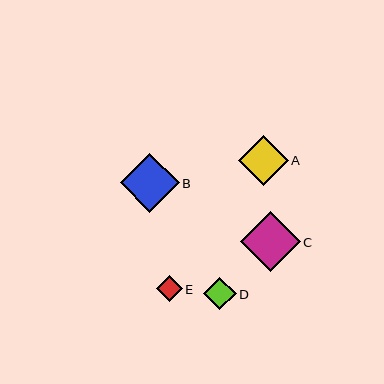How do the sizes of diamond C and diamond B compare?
Diamond C and diamond B are approximately the same size.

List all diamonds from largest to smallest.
From largest to smallest: C, B, A, D, E.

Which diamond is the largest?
Diamond C is the largest with a size of approximately 60 pixels.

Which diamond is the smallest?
Diamond E is the smallest with a size of approximately 26 pixels.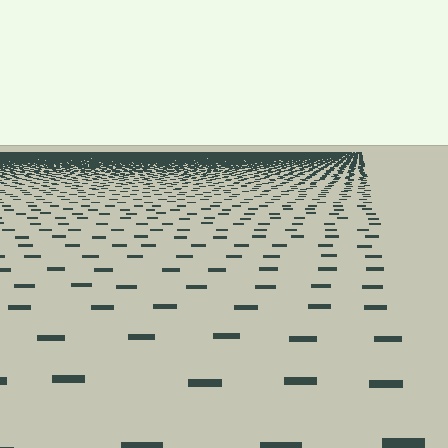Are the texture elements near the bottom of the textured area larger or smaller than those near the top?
Larger. Near the bottom, elements are closer to the viewer and appear at a bigger on-screen size.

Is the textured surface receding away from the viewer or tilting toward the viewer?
The surface is receding away from the viewer. Texture elements get smaller and denser toward the top.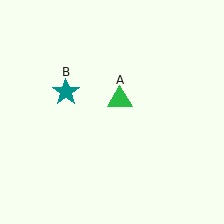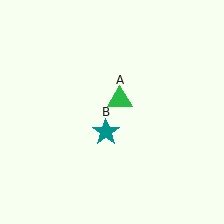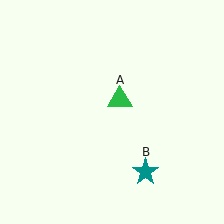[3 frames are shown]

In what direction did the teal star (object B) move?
The teal star (object B) moved down and to the right.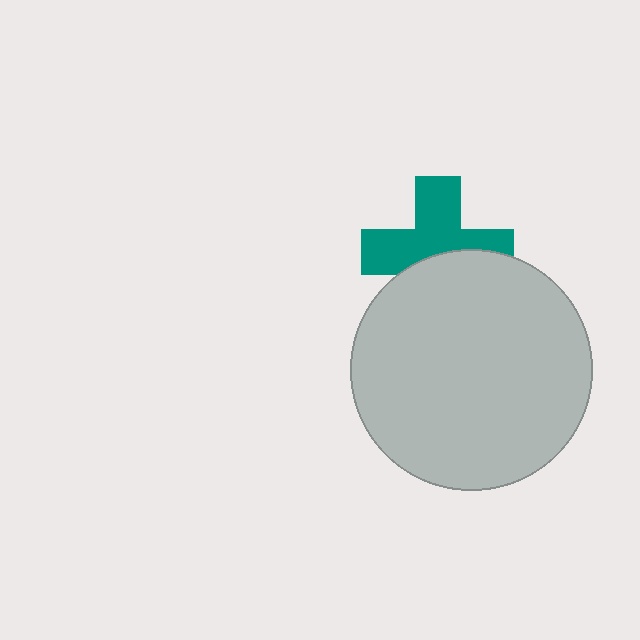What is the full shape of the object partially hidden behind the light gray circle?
The partially hidden object is a teal cross.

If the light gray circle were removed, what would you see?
You would see the complete teal cross.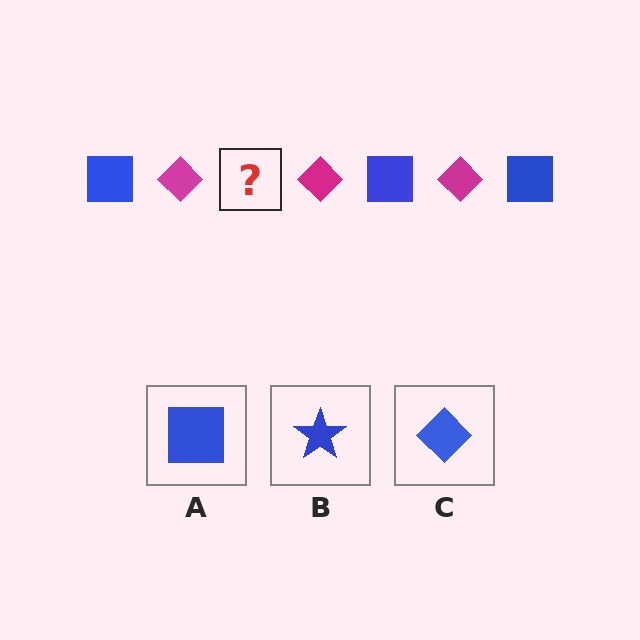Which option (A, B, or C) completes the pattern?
A.